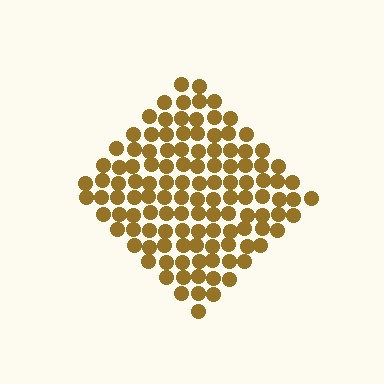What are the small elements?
The small elements are circles.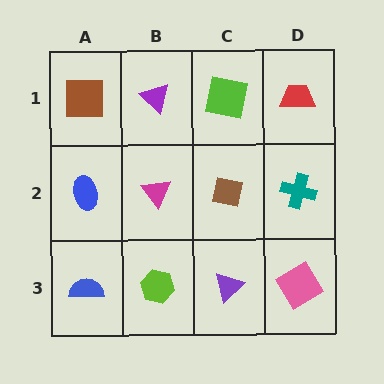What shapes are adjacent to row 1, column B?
A magenta triangle (row 2, column B), a brown square (row 1, column A), a lime square (row 1, column C).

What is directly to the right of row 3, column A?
A lime hexagon.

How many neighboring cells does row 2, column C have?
4.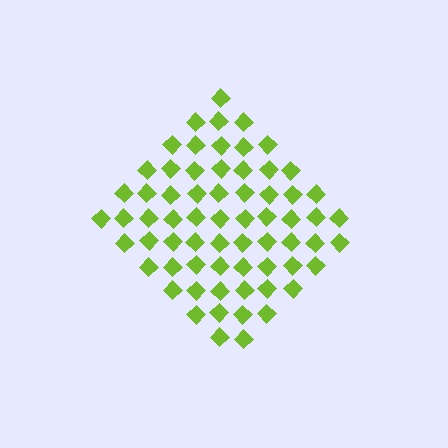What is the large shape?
The large shape is a diamond.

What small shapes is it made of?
It is made of small diamonds.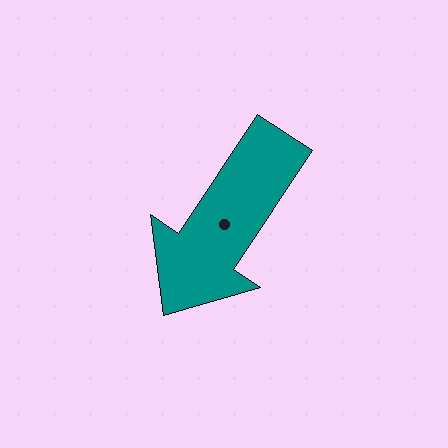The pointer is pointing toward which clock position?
Roughly 7 o'clock.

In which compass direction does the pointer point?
Southwest.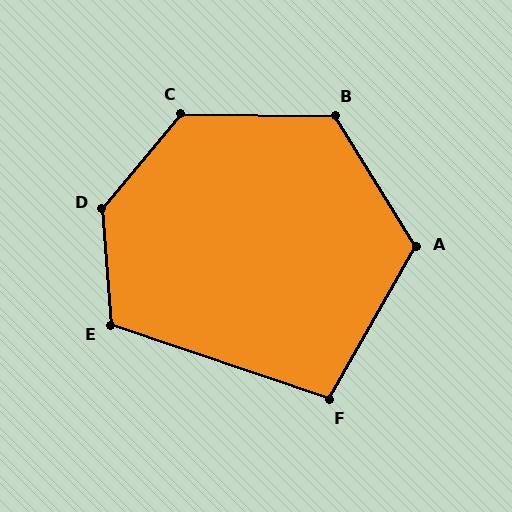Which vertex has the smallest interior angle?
F, at approximately 101 degrees.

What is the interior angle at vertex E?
Approximately 113 degrees (obtuse).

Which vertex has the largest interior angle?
D, at approximately 136 degrees.